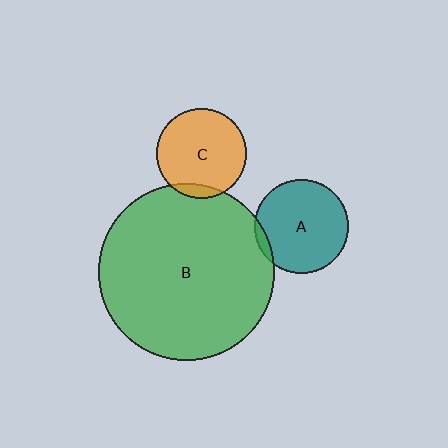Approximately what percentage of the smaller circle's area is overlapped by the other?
Approximately 5%.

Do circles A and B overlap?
Yes.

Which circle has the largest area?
Circle B (green).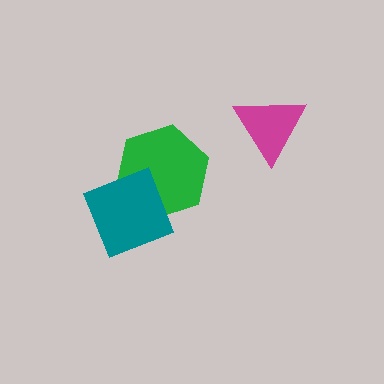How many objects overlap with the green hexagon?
1 object overlaps with the green hexagon.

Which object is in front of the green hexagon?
The teal diamond is in front of the green hexagon.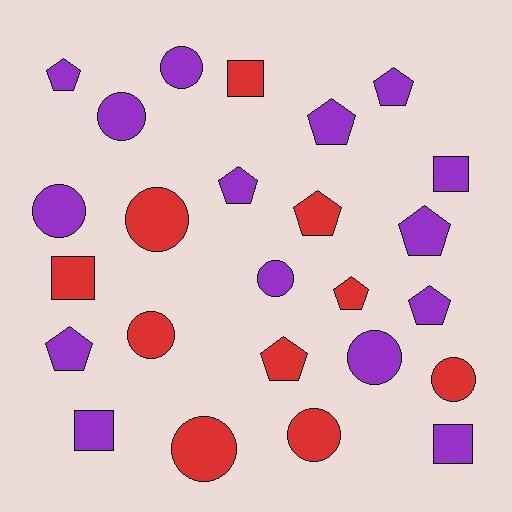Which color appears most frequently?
Purple, with 15 objects.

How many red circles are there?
There are 5 red circles.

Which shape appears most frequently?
Pentagon, with 10 objects.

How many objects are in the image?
There are 25 objects.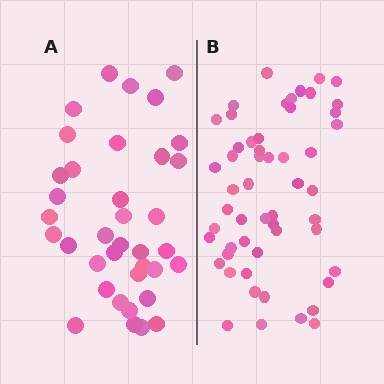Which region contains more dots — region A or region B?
Region B (the right region) has more dots.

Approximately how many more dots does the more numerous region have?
Region B has approximately 15 more dots than region A.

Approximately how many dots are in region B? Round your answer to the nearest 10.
About 50 dots. (The exact count is 54, which rounds to 50.)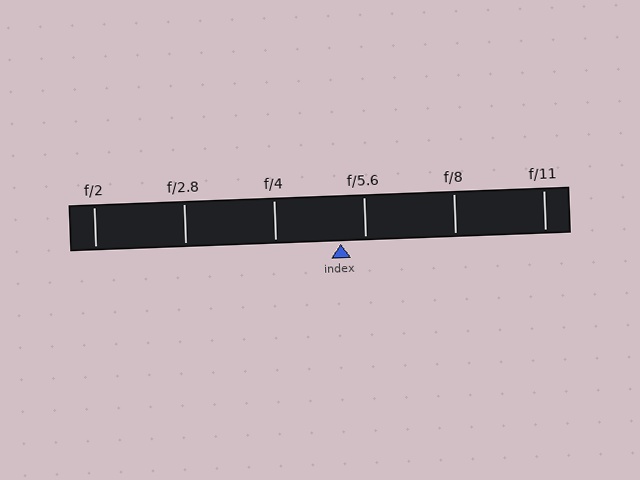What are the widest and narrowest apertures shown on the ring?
The widest aperture shown is f/2 and the narrowest is f/11.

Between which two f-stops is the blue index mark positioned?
The index mark is between f/4 and f/5.6.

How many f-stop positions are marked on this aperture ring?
There are 6 f-stop positions marked.